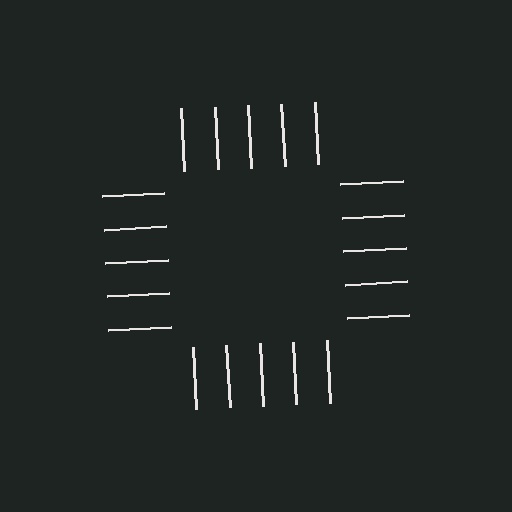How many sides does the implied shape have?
4 sides — the line-ends trace a square.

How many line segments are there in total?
20 — 5 along each of the 4 edges.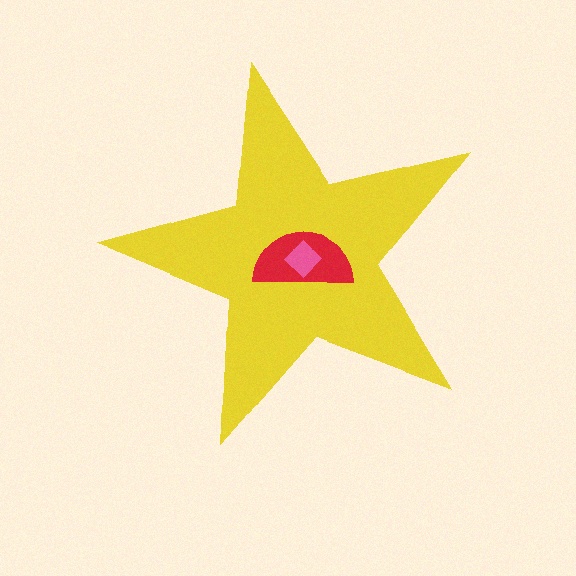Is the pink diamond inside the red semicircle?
Yes.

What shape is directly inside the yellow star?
The red semicircle.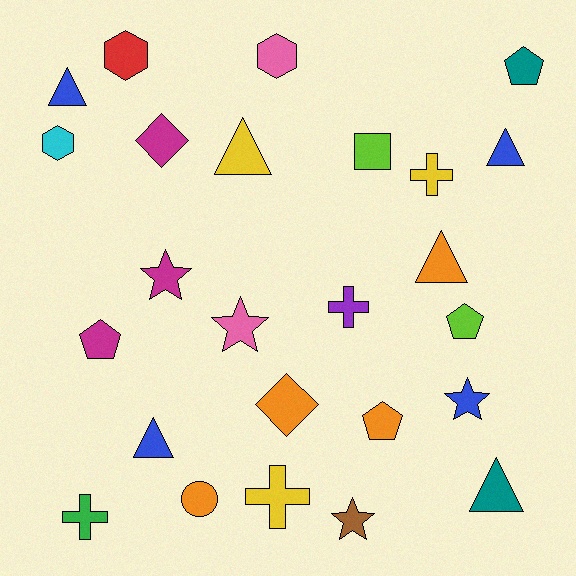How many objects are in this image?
There are 25 objects.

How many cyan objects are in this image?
There is 1 cyan object.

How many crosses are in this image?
There are 4 crosses.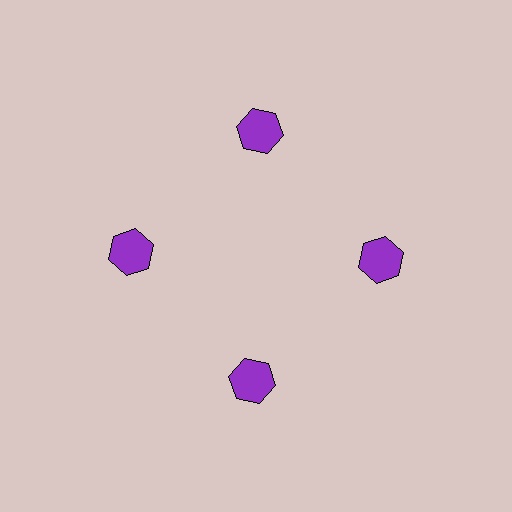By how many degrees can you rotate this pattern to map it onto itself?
The pattern maps onto itself every 90 degrees of rotation.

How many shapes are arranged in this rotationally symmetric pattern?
There are 4 shapes, arranged in 4 groups of 1.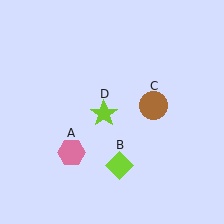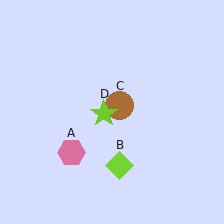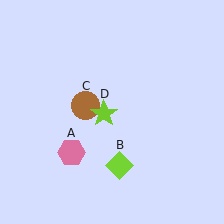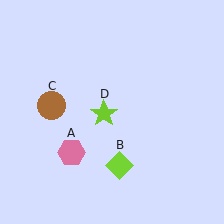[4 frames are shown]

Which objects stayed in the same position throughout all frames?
Pink hexagon (object A) and lime diamond (object B) and lime star (object D) remained stationary.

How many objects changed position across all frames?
1 object changed position: brown circle (object C).